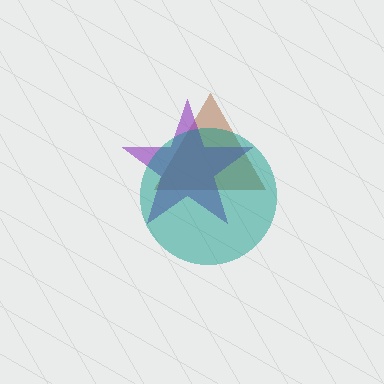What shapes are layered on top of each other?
The layered shapes are: a brown triangle, a purple star, a teal circle.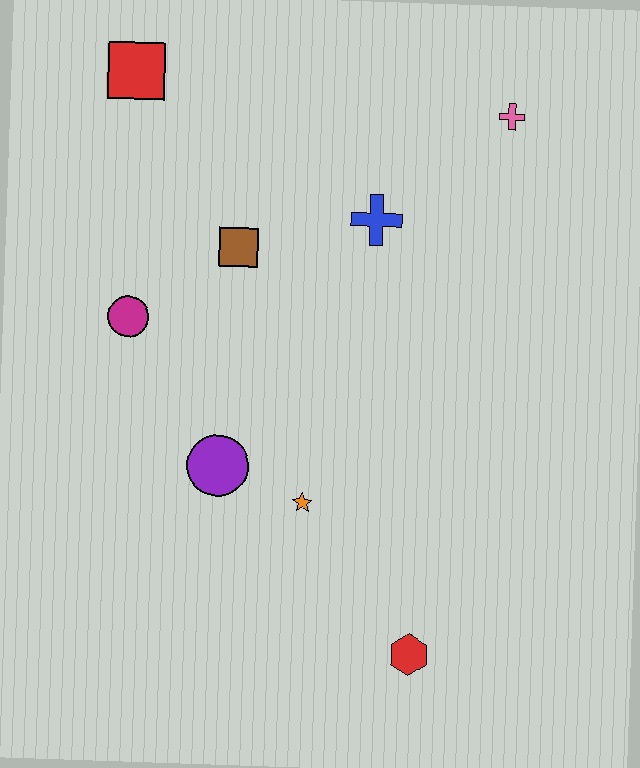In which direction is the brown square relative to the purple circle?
The brown square is above the purple circle.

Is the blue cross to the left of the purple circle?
No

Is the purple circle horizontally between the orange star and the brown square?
No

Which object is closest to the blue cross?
The brown square is closest to the blue cross.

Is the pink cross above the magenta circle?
Yes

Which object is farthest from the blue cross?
The red hexagon is farthest from the blue cross.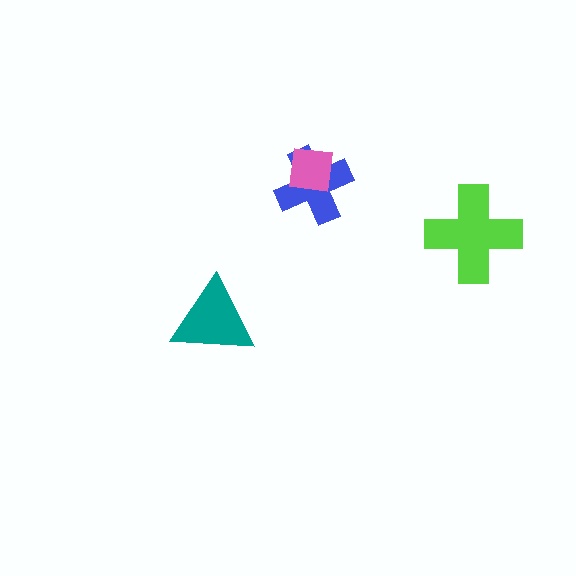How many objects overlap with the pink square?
1 object overlaps with the pink square.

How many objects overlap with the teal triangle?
0 objects overlap with the teal triangle.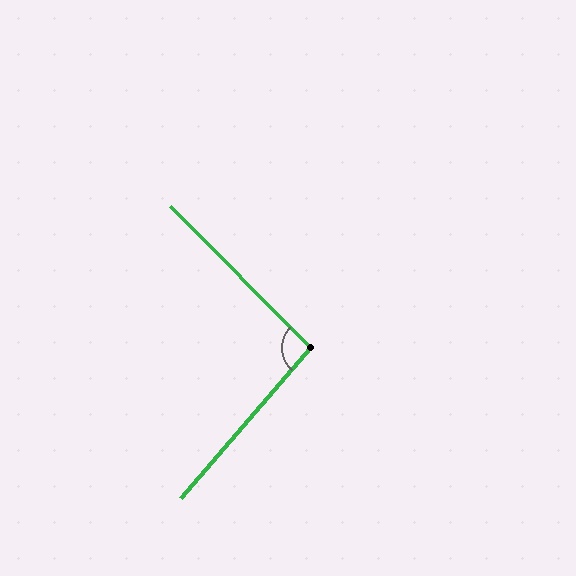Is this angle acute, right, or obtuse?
It is approximately a right angle.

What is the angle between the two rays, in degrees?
Approximately 95 degrees.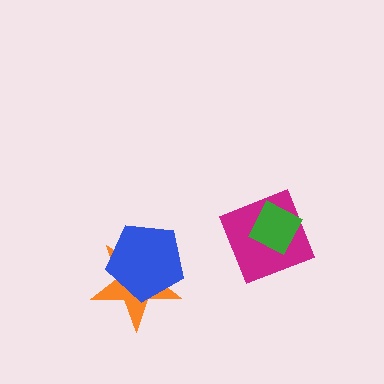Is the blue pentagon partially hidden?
No, no other shape covers it.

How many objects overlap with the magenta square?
1 object overlaps with the magenta square.